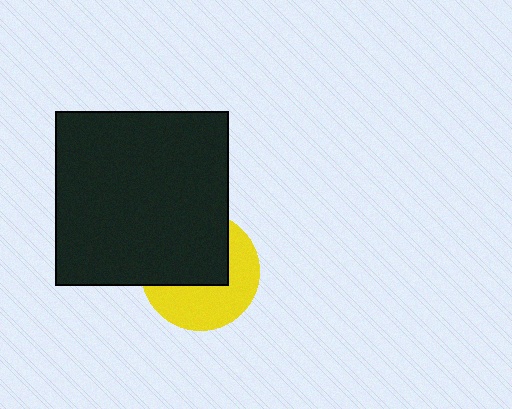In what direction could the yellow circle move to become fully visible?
The yellow circle could move toward the lower-right. That would shift it out from behind the black square entirely.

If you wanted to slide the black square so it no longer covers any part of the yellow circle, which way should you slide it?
Slide it toward the upper-left — that is the most direct way to separate the two shapes.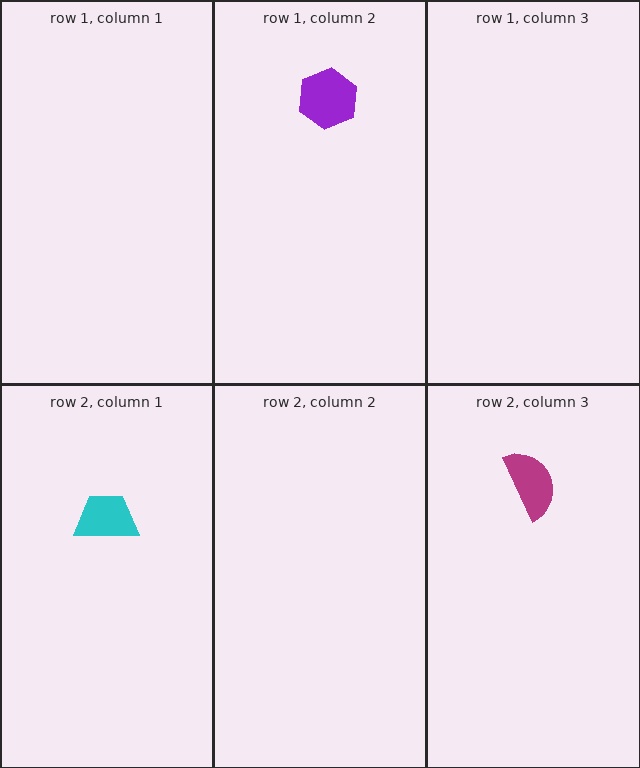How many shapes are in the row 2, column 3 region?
1.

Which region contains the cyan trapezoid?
The row 2, column 1 region.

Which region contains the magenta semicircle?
The row 2, column 3 region.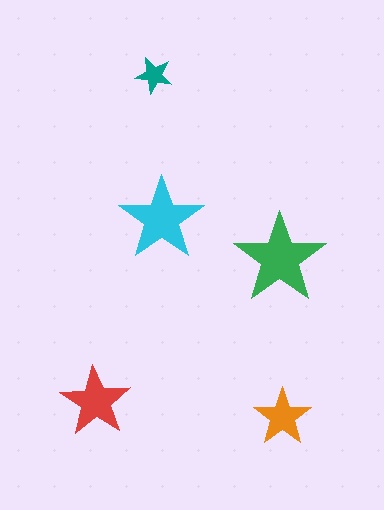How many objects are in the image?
There are 5 objects in the image.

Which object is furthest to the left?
The red star is leftmost.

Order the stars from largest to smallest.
the green one, the cyan one, the red one, the orange one, the teal one.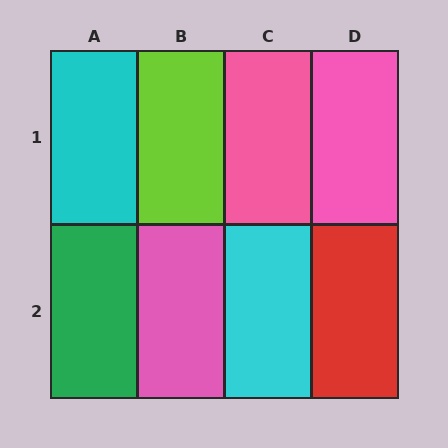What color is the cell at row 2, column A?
Green.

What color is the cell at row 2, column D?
Red.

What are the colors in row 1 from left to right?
Cyan, lime, pink, pink.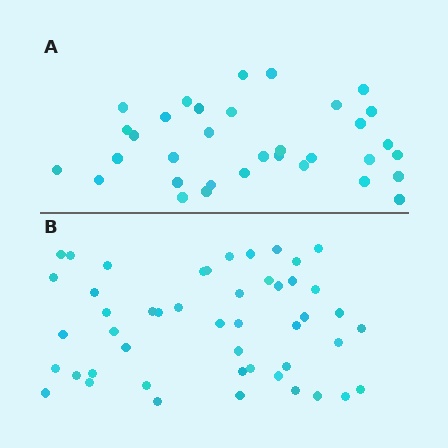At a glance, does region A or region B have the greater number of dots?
Region B (the bottom region) has more dots.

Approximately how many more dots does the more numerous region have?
Region B has approximately 15 more dots than region A.